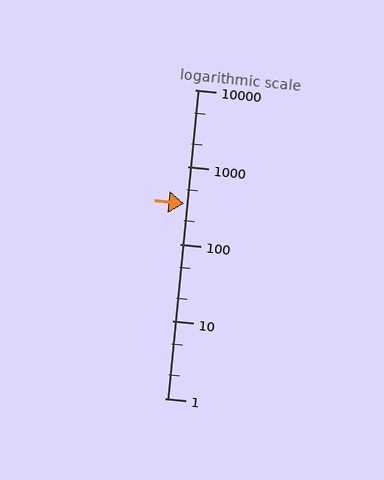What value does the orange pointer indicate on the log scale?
The pointer indicates approximately 330.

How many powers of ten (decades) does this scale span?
The scale spans 4 decades, from 1 to 10000.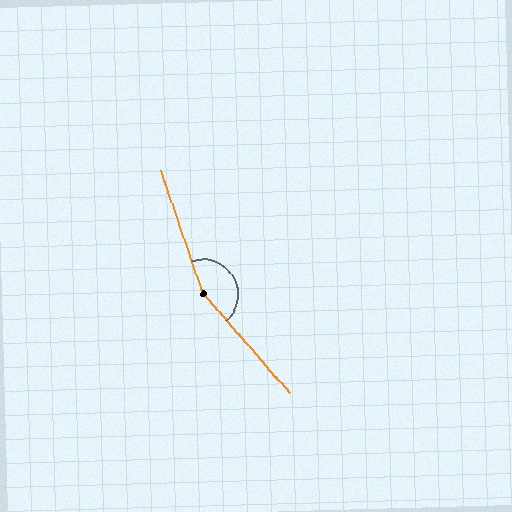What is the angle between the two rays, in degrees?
Approximately 157 degrees.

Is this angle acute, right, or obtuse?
It is obtuse.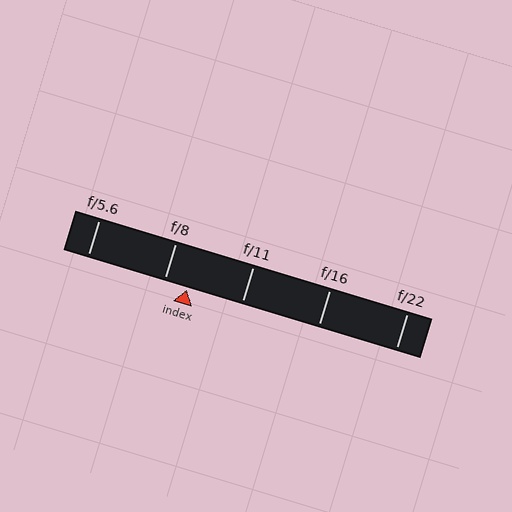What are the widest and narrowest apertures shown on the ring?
The widest aperture shown is f/5.6 and the narrowest is f/22.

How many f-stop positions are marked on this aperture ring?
There are 5 f-stop positions marked.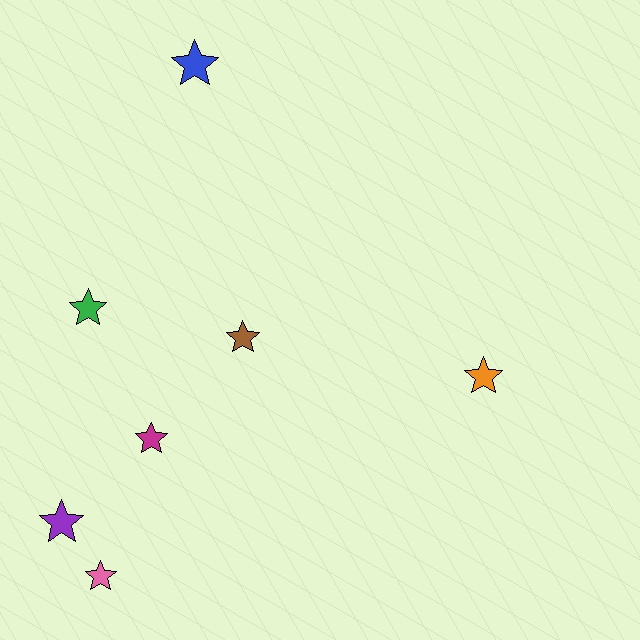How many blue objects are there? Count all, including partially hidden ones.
There is 1 blue object.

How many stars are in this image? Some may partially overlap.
There are 7 stars.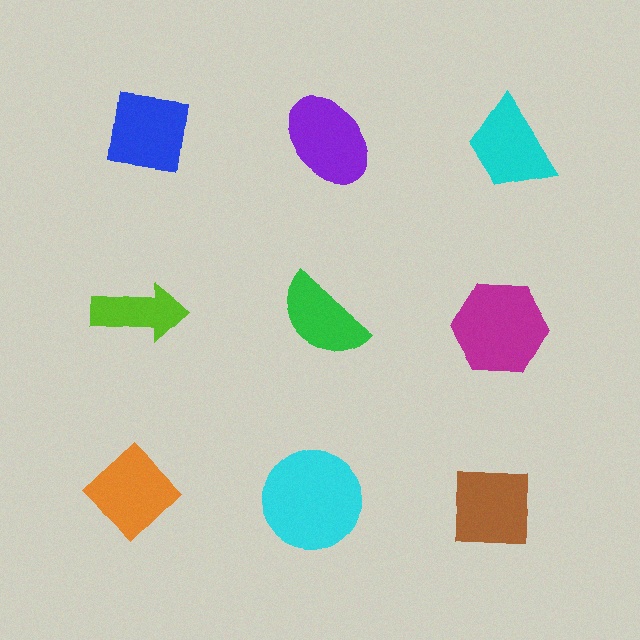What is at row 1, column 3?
A cyan trapezoid.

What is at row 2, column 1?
A lime arrow.